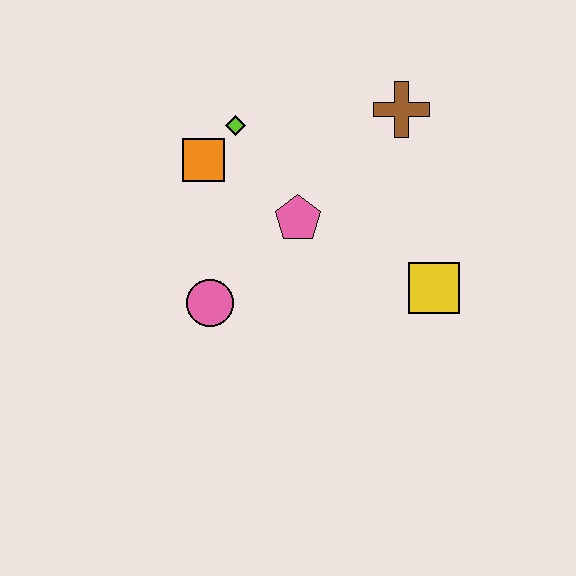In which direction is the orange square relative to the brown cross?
The orange square is to the left of the brown cross.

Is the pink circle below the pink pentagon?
Yes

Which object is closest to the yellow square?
The pink pentagon is closest to the yellow square.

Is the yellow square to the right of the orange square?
Yes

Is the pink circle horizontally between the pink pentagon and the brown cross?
No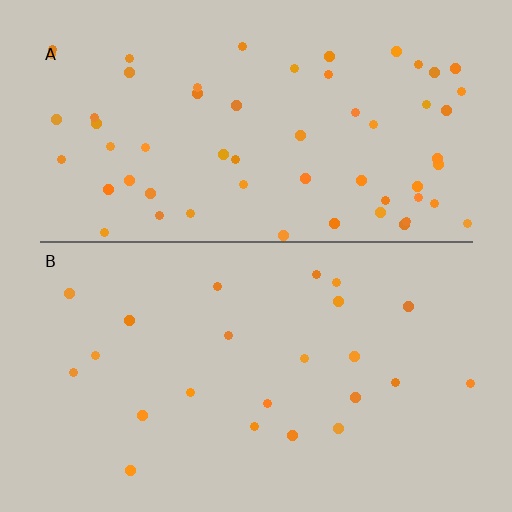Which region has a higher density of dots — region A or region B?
A (the top).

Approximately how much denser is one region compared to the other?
Approximately 2.6× — region A over region B.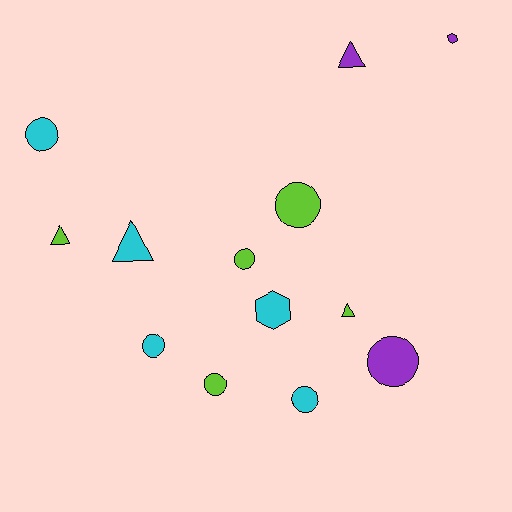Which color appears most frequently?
Cyan, with 5 objects.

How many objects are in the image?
There are 13 objects.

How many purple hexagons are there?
There is 1 purple hexagon.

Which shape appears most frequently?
Circle, with 7 objects.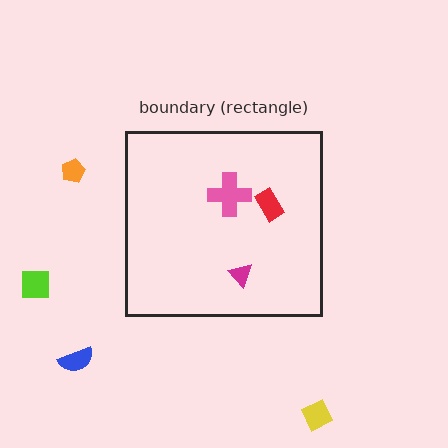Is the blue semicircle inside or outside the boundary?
Outside.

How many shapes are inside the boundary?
3 inside, 4 outside.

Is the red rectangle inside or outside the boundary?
Inside.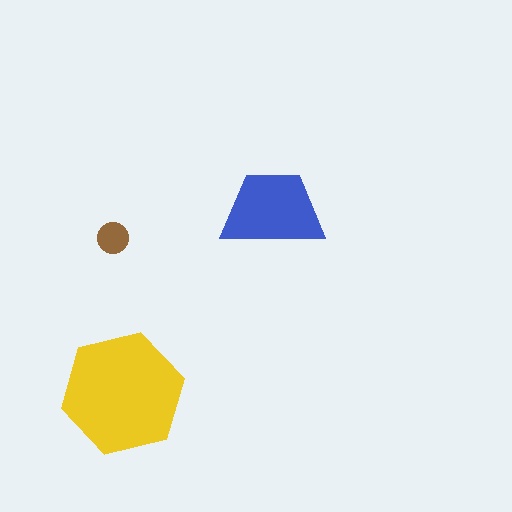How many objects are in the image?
There are 3 objects in the image.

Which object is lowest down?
The yellow hexagon is bottommost.